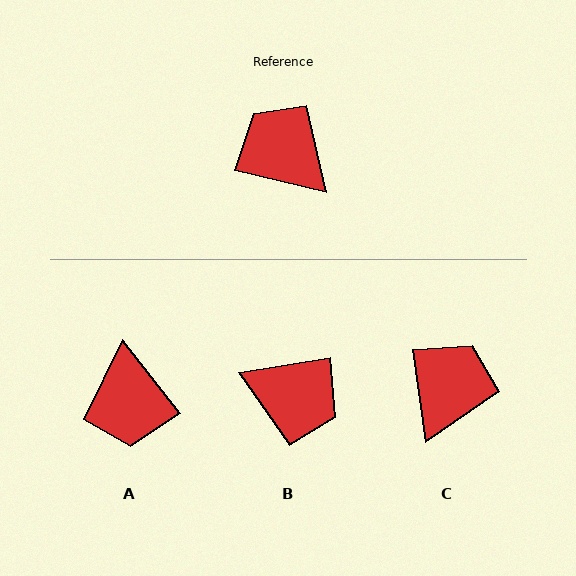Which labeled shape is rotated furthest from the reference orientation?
B, about 157 degrees away.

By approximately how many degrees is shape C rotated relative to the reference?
Approximately 69 degrees clockwise.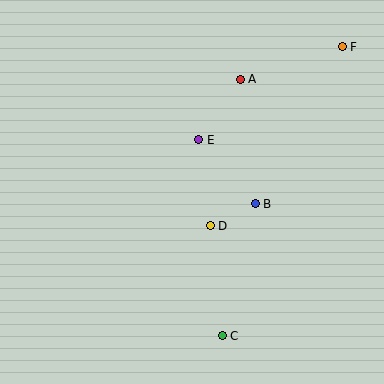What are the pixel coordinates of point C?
Point C is at (222, 336).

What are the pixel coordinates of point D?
Point D is at (210, 226).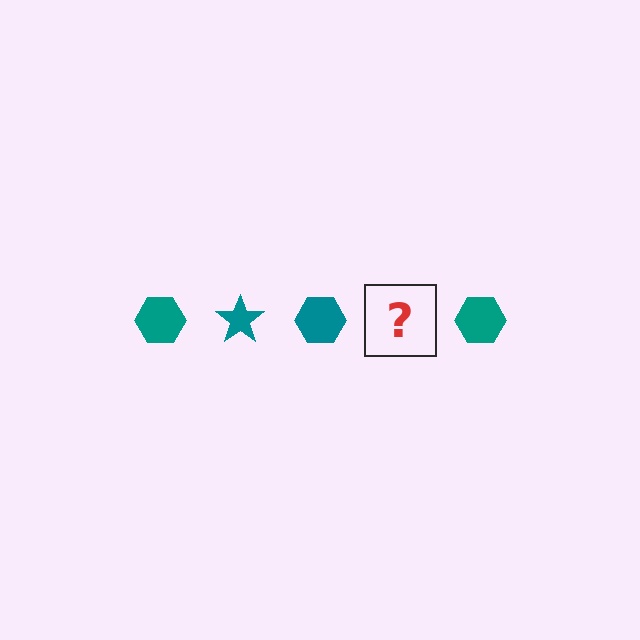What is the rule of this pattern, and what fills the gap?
The rule is that the pattern cycles through hexagon, star shapes in teal. The gap should be filled with a teal star.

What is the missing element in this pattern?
The missing element is a teal star.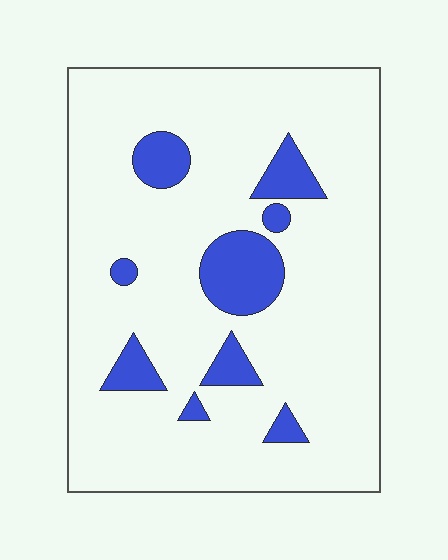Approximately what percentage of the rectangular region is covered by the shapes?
Approximately 15%.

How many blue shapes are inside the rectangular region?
9.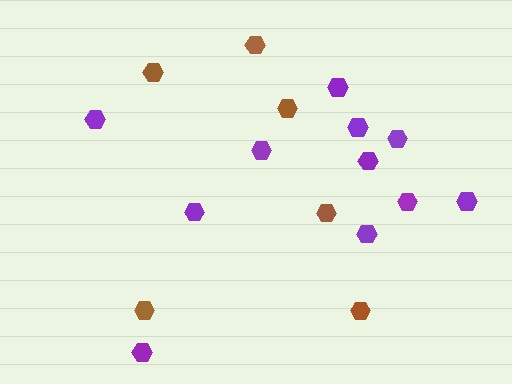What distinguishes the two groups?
There are 2 groups: one group of purple hexagons (11) and one group of brown hexagons (6).